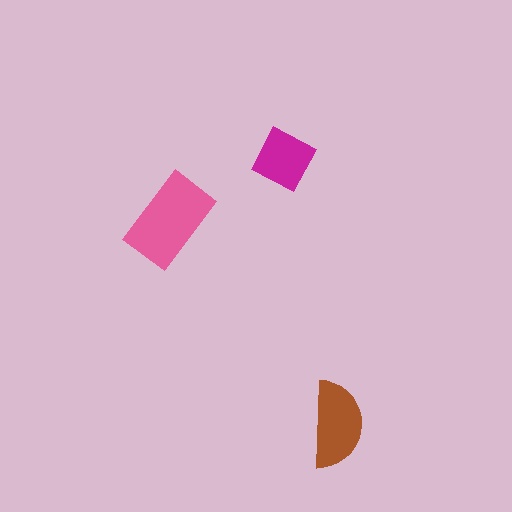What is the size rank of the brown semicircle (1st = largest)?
2nd.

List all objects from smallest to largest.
The magenta diamond, the brown semicircle, the pink rectangle.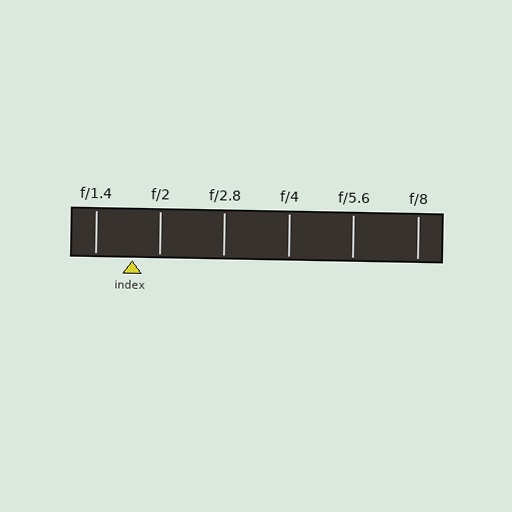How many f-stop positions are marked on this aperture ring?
There are 6 f-stop positions marked.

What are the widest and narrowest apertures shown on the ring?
The widest aperture shown is f/1.4 and the narrowest is f/8.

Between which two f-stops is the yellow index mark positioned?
The index mark is between f/1.4 and f/2.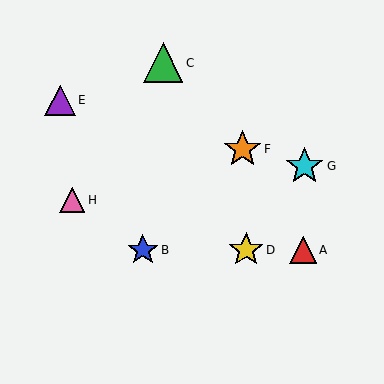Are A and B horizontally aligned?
Yes, both are at y≈250.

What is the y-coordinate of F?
Object F is at y≈149.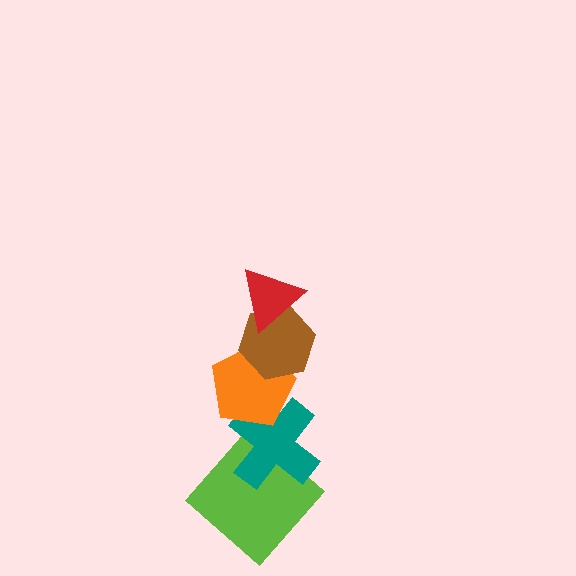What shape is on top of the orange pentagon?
The brown hexagon is on top of the orange pentagon.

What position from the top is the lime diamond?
The lime diamond is 5th from the top.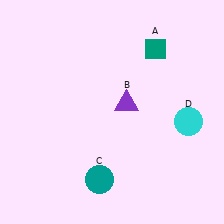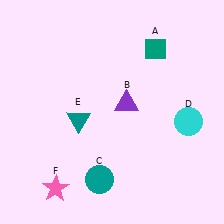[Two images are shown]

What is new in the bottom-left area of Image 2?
A teal triangle (E) was added in the bottom-left area of Image 2.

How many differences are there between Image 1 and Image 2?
There are 2 differences between the two images.